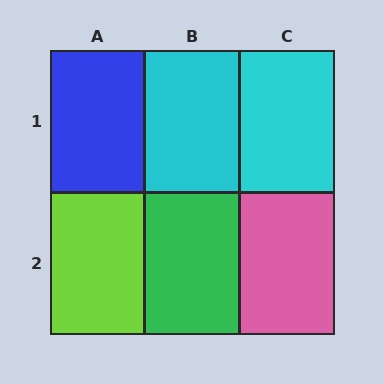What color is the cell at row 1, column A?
Blue.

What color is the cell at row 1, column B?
Cyan.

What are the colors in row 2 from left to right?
Lime, green, pink.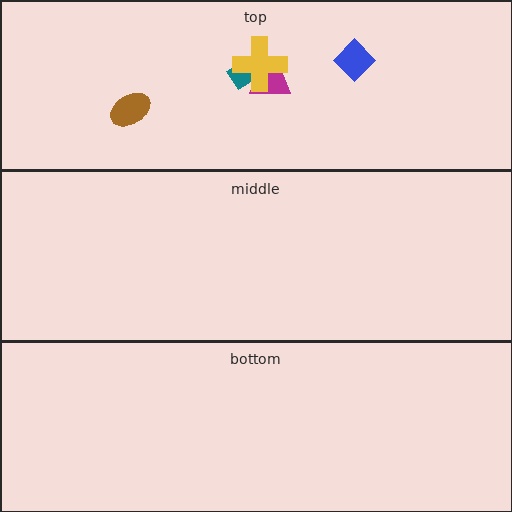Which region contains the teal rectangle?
The top region.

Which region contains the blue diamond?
The top region.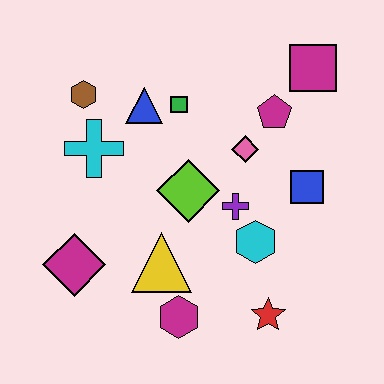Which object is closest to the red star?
The cyan hexagon is closest to the red star.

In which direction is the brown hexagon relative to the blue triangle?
The brown hexagon is to the left of the blue triangle.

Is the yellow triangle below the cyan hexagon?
Yes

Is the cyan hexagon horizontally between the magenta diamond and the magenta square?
Yes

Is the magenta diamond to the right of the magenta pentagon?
No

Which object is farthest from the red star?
The brown hexagon is farthest from the red star.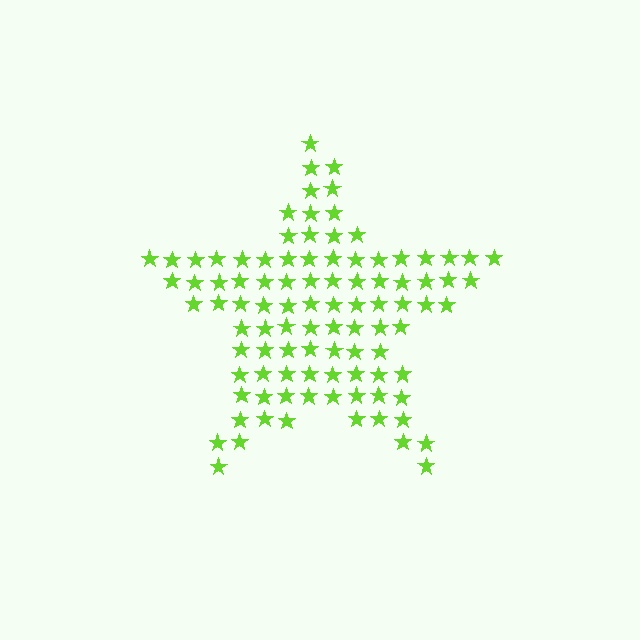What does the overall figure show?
The overall figure shows a star.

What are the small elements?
The small elements are stars.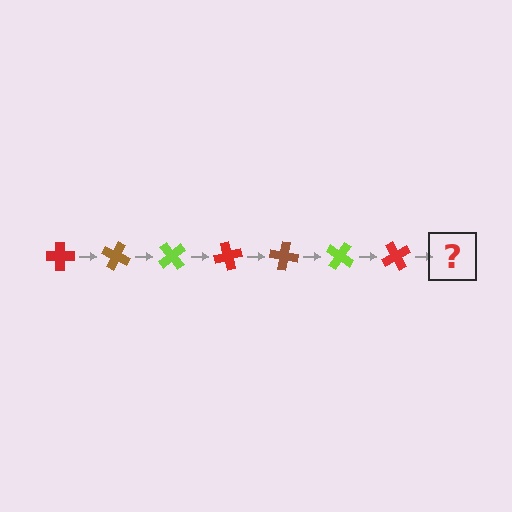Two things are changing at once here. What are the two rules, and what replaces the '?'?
The two rules are that it rotates 25 degrees each step and the color cycles through red, brown, and lime. The '?' should be a brown cross, rotated 175 degrees from the start.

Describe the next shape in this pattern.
It should be a brown cross, rotated 175 degrees from the start.